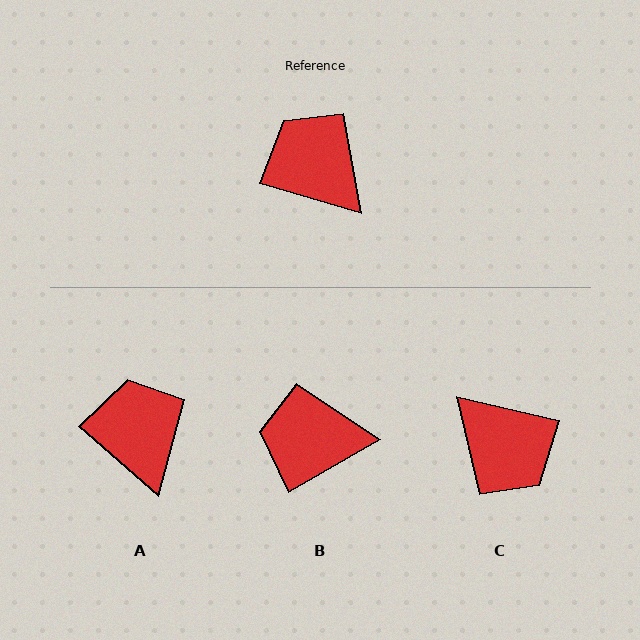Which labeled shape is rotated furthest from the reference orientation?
C, about 177 degrees away.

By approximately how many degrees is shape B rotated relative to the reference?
Approximately 46 degrees counter-clockwise.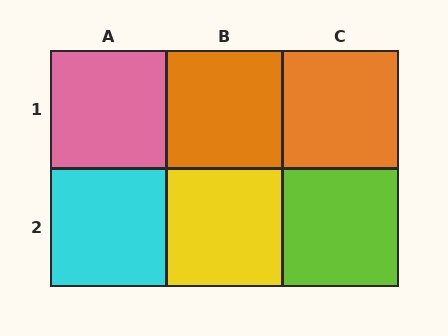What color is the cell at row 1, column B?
Orange.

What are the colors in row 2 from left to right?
Cyan, yellow, lime.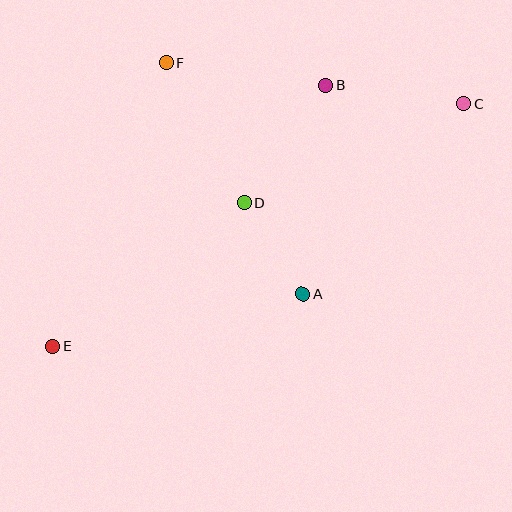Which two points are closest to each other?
Points A and D are closest to each other.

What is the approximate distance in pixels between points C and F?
The distance between C and F is approximately 300 pixels.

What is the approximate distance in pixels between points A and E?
The distance between A and E is approximately 255 pixels.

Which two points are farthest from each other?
Points C and E are farthest from each other.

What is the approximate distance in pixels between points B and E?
The distance between B and E is approximately 377 pixels.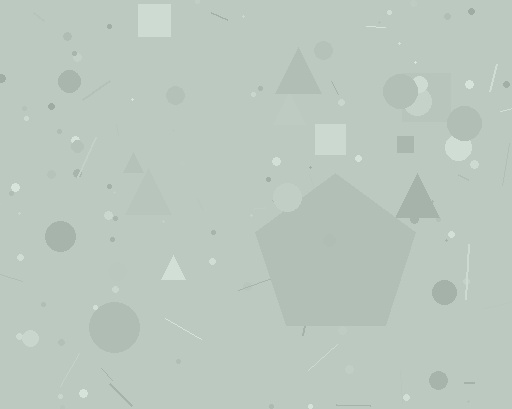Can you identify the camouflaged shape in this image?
The camouflaged shape is a pentagon.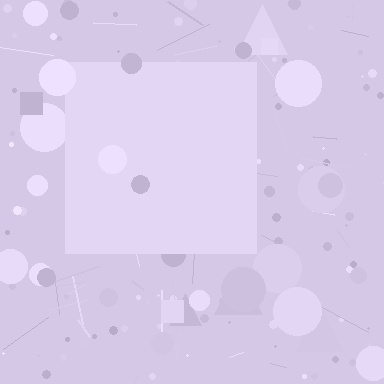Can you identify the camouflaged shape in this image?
The camouflaged shape is a square.